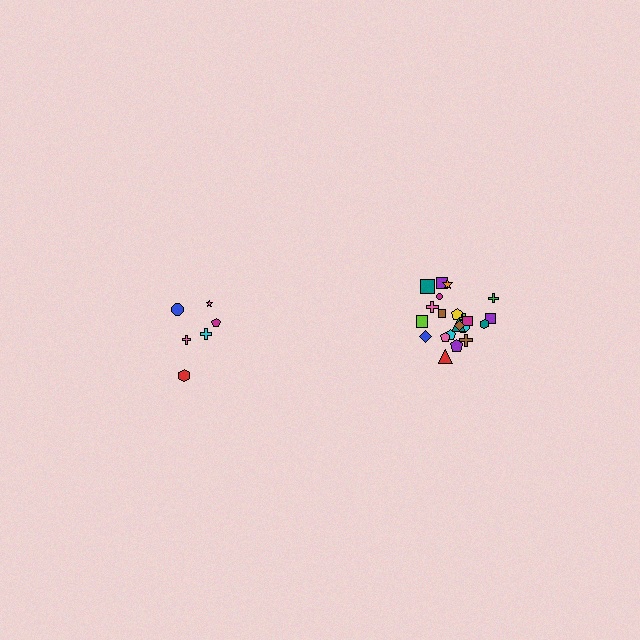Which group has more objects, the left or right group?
The right group.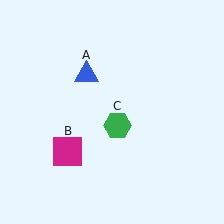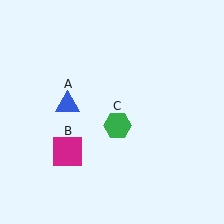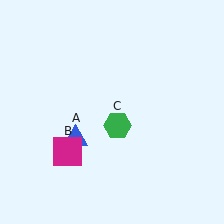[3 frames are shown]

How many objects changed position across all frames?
1 object changed position: blue triangle (object A).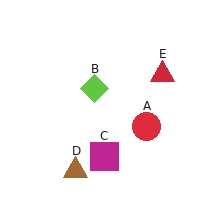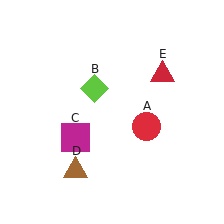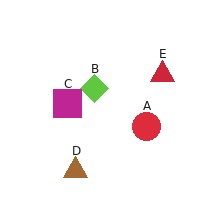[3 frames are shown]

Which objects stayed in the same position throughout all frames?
Red circle (object A) and lime diamond (object B) and brown triangle (object D) and red triangle (object E) remained stationary.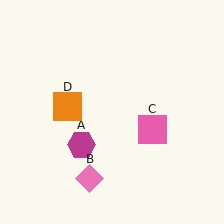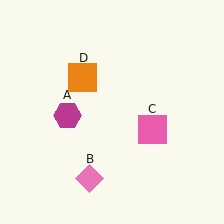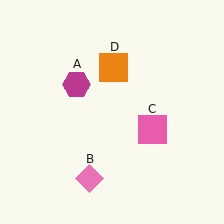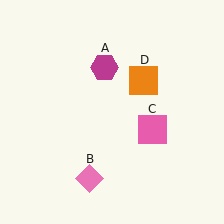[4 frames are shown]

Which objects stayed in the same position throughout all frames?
Pink diamond (object B) and pink square (object C) remained stationary.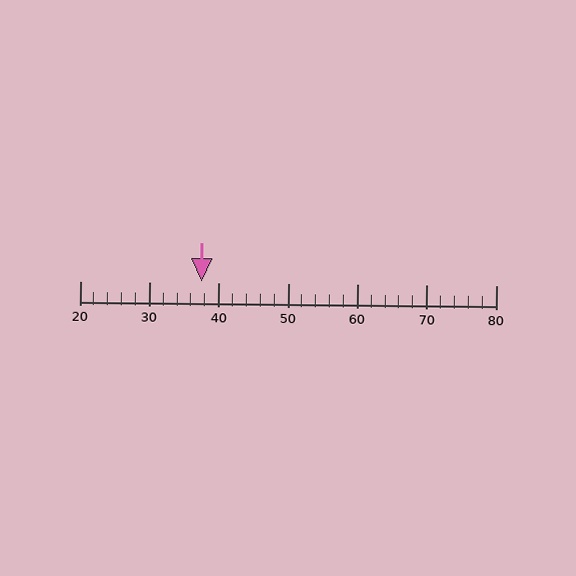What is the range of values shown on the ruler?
The ruler shows values from 20 to 80.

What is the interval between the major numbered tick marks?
The major tick marks are spaced 10 units apart.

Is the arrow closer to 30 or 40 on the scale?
The arrow is closer to 40.